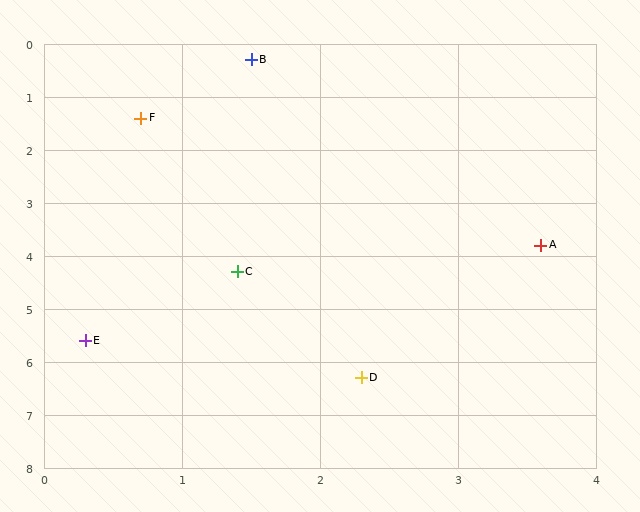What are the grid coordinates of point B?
Point B is at approximately (1.5, 0.3).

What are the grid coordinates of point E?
Point E is at approximately (0.3, 5.6).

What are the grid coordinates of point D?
Point D is at approximately (2.3, 6.3).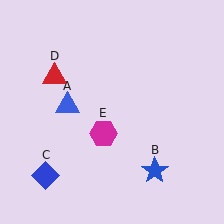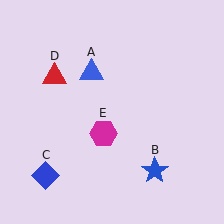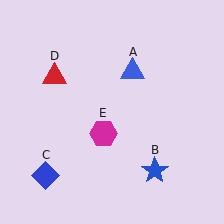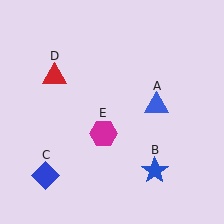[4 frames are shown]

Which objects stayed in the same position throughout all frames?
Blue star (object B) and blue diamond (object C) and red triangle (object D) and magenta hexagon (object E) remained stationary.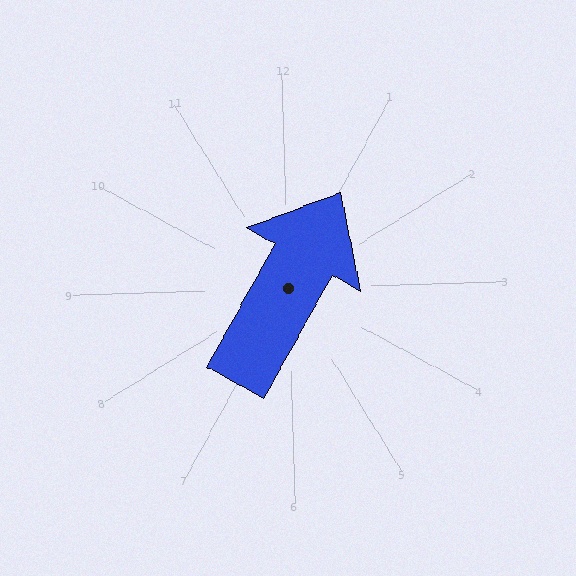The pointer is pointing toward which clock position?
Roughly 1 o'clock.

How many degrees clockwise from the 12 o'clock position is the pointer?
Approximately 31 degrees.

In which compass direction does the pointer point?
Northeast.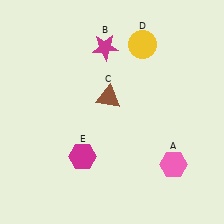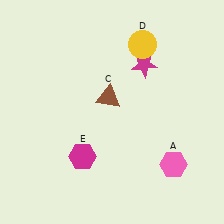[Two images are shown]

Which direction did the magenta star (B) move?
The magenta star (B) moved right.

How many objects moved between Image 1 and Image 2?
1 object moved between the two images.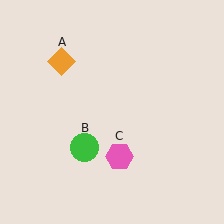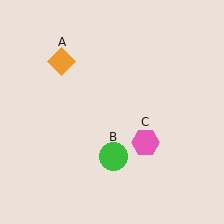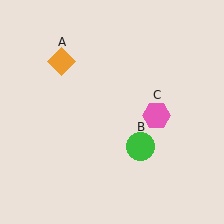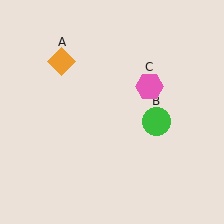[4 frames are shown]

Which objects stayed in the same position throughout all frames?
Orange diamond (object A) remained stationary.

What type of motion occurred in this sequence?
The green circle (object B), pink hexagon (object C) rotated counterclockwise around the center of the scene.